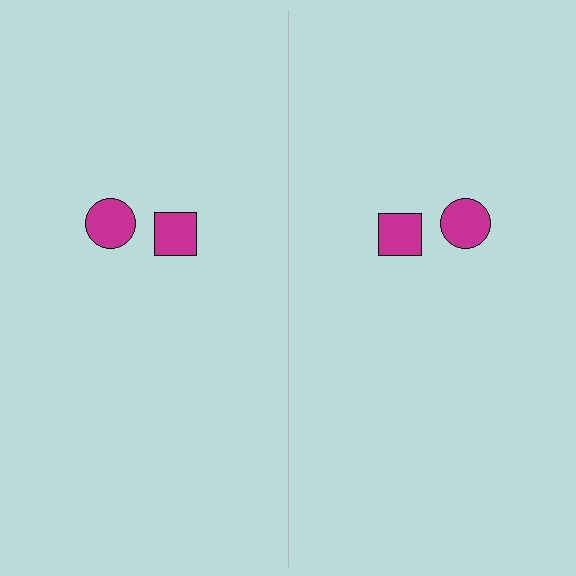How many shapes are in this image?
There are 4 shapes in this image.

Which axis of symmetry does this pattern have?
The pattern has a vertical axis of symmetry running through the center of the image.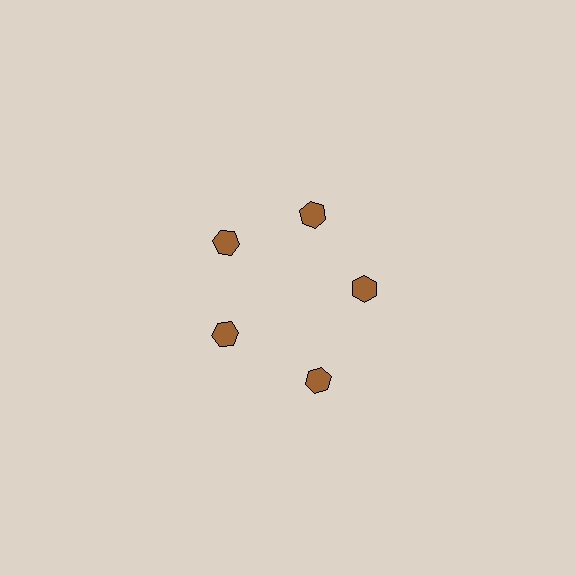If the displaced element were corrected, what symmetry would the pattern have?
It would have 5-fold rotational symmetry — the pattern would map onto itself every 72 degrees.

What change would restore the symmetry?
The symmetry would be restored by moving it inward, back onto the ring so that all 5 hexagons sit at equal angles and equal distance from the center.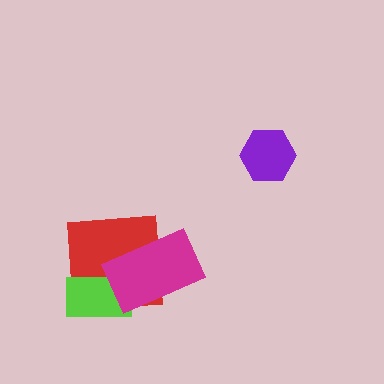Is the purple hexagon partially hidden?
No, no other shape covers it.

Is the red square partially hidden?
Yes, it is partially covered by another shape.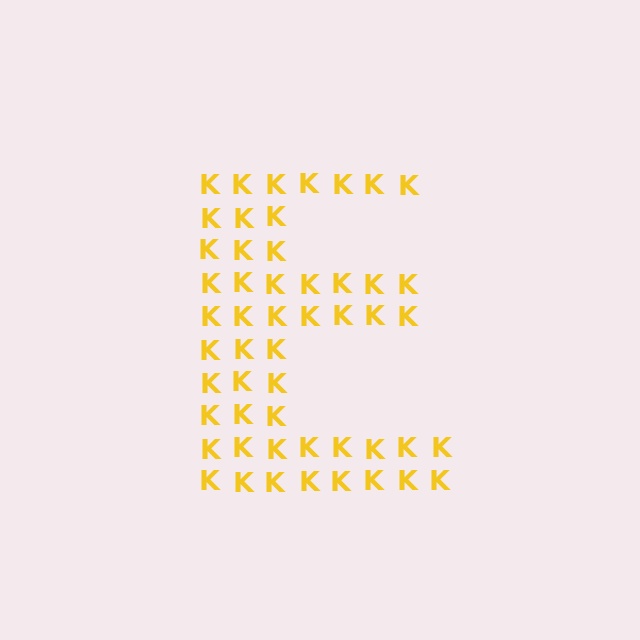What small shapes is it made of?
It is made of small letter K's.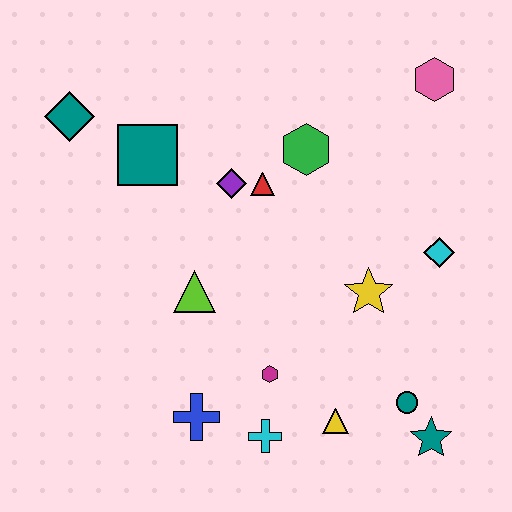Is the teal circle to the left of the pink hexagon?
Yes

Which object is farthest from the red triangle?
The teal star is farthest from the red triangle.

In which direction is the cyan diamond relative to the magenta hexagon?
The cyan diamond is to the right of the magenta hexagon.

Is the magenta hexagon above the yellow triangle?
Yes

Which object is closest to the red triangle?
The purple diamond is closest to the red triangle.